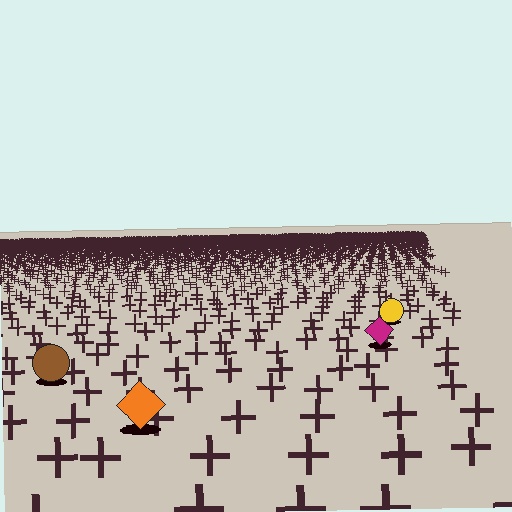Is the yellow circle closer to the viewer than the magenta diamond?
No. The magenta diamond is closer — you can tell from the texture gradient: the ground texture is coarser near it.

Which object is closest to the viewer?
The orange diamond is closest. The texture marks near it are larger and more spread out.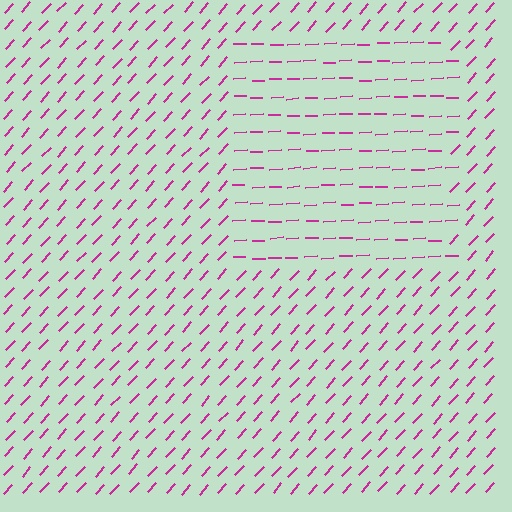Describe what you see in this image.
The image is filled with small magenta line segments. A rectangle region in the image has lines oriented differently from the surrounding lines, creating a visible texture boundary.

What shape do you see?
I see a rectangle.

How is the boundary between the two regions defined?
The boundary is defined purely by a change in line orientation (approximately 45 degrees difference). All lines are the same color and thickness.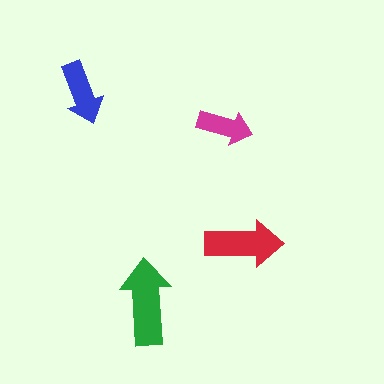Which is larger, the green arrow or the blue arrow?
The green one.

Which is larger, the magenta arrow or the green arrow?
The green one.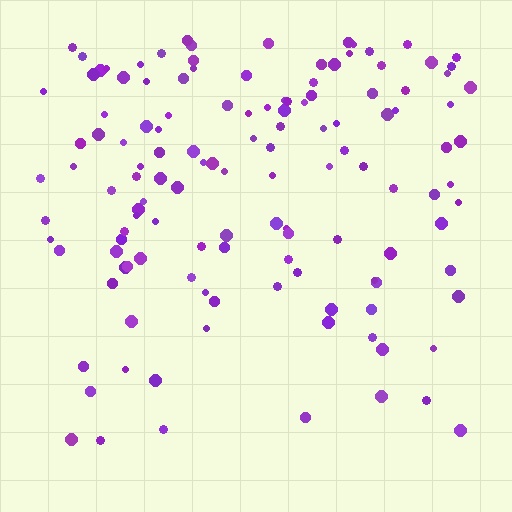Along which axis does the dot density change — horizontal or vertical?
Vertical.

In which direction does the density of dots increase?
From bottom to top, with the top side densest.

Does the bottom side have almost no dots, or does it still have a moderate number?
Still a moderate number, just noticeably fewer than the top.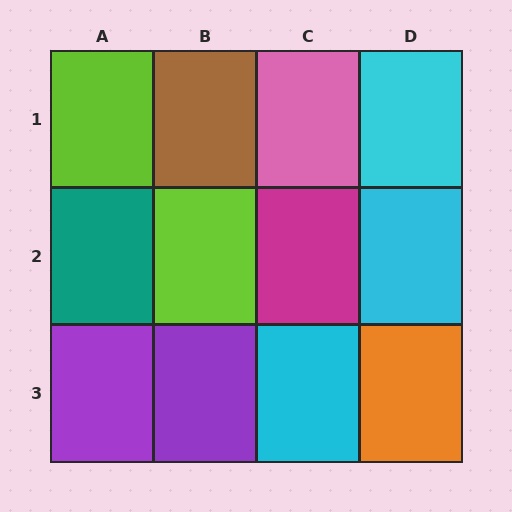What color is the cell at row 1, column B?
Brown.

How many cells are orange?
1 cell is orange.